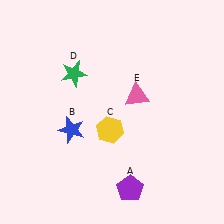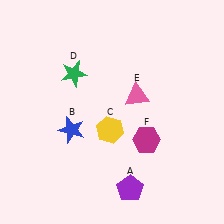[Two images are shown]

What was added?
A magenta hexagon (F) was added in Image 2.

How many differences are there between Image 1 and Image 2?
There is 1 difference between the two images.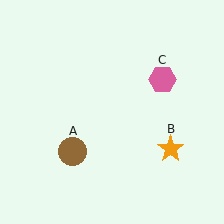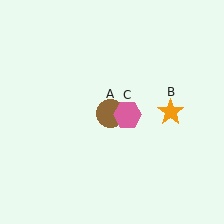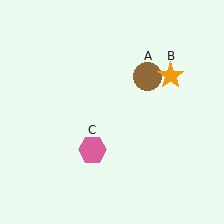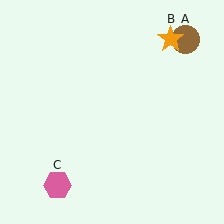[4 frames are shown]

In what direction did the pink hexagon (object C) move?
The pink hexagon (object C) moved down and to the left.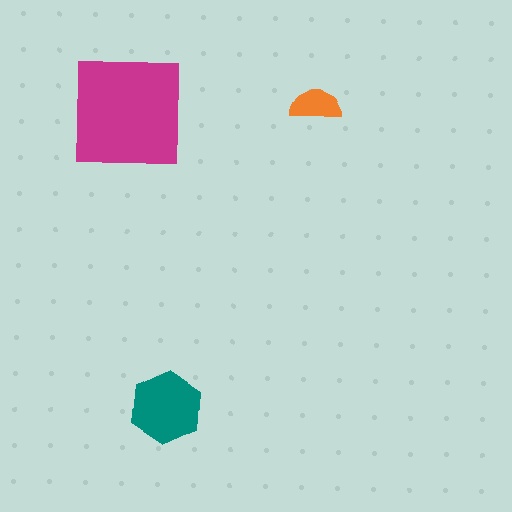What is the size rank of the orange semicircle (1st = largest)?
3rd.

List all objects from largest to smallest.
The magenta square, the teal hexagon, the orange semicircle.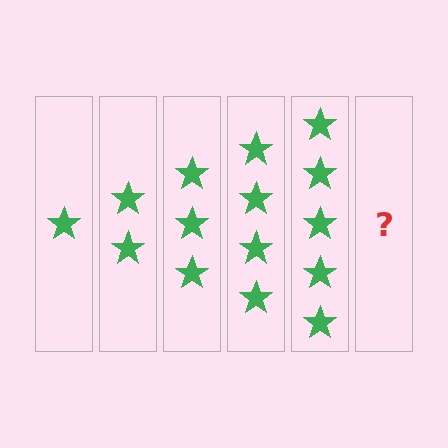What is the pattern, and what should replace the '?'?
The pattern is that each step adds one more star. The '?' should be 6 stars.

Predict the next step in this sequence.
The next step is 6 stars.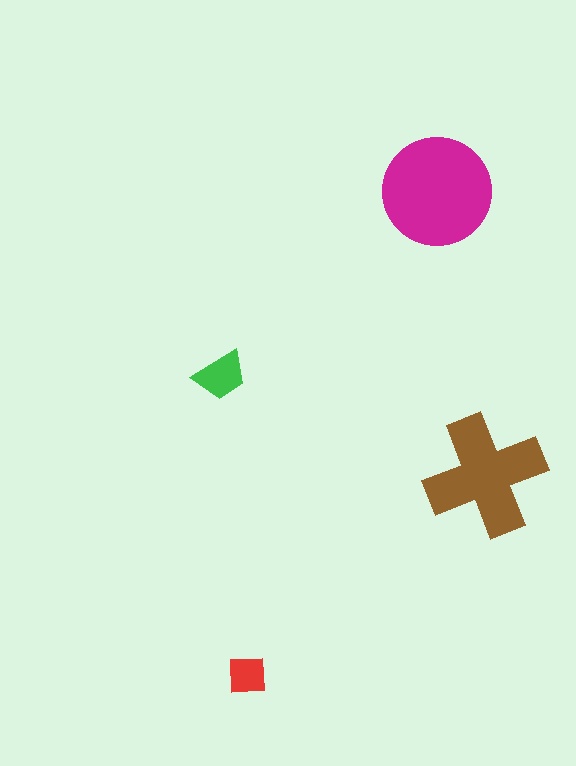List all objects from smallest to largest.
The red square, the green trapezoid, the brown cross, the magenta circle.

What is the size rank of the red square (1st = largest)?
4th.